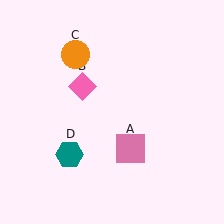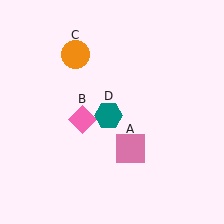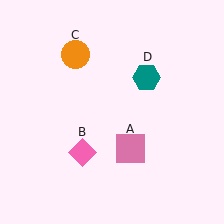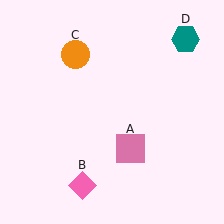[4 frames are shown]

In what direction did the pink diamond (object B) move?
The pink diamond (object B) moved down.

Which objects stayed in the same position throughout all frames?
Pink square (object A) and orange circle (object C) remained stationary.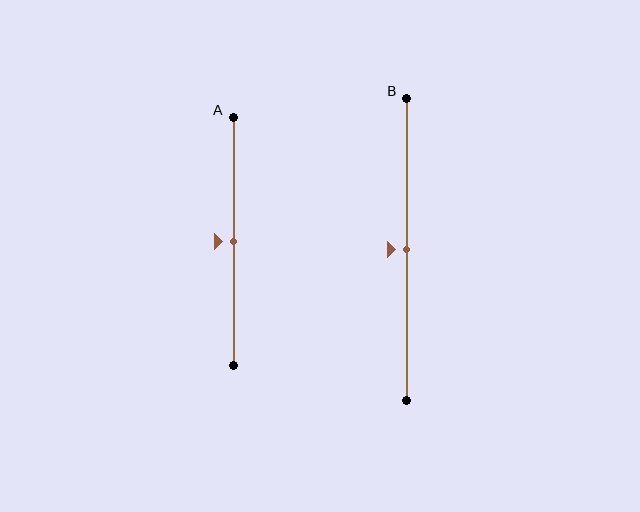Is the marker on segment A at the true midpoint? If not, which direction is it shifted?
Yes, the marker on segment A is at the true midpoint.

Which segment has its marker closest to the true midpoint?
Segment A has its marker closest to the true midpoint.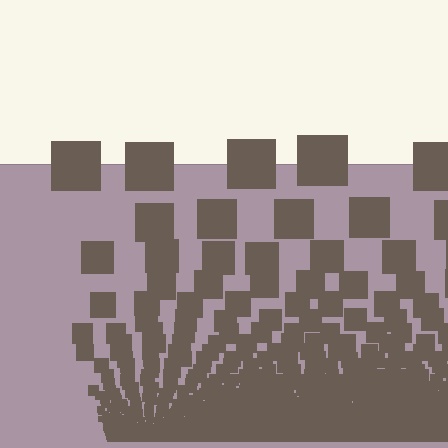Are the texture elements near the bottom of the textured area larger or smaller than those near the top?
Smaller. The gradient is inverted — elements near the bottom are smaller and denser.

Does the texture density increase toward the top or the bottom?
Density increases toward the bottom.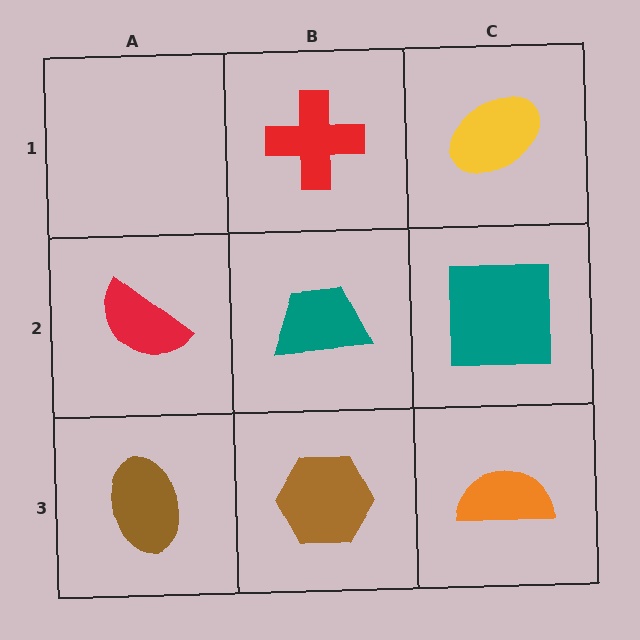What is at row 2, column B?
A teal trapezoid.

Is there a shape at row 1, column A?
No, that cell is empty.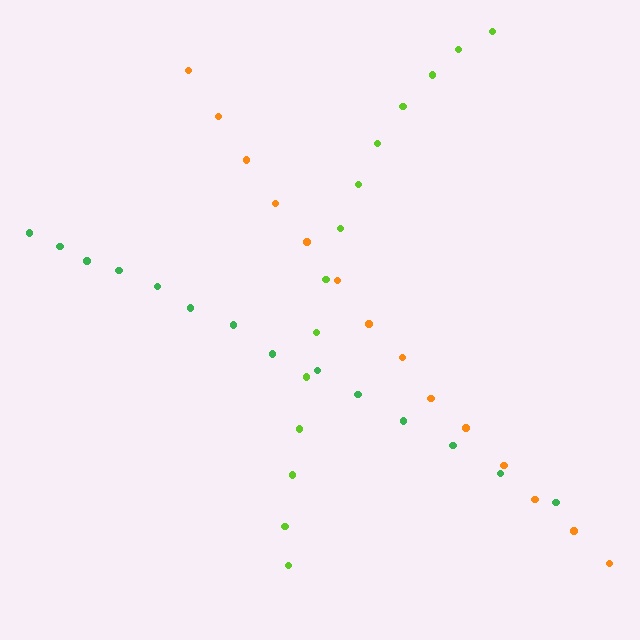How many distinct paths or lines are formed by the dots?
There are 3 distinct paths.